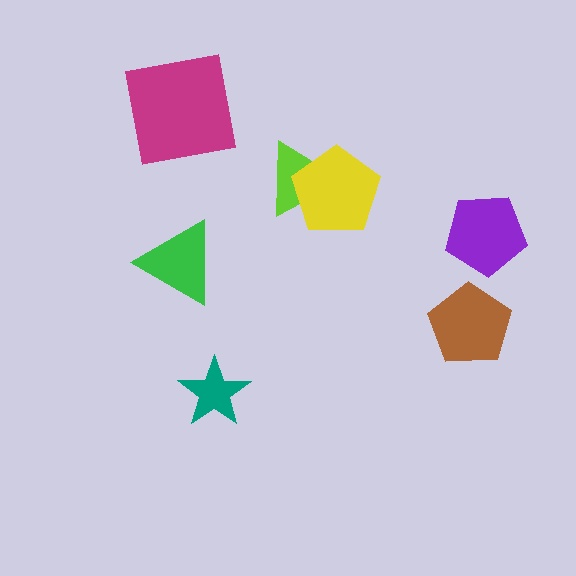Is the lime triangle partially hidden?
Yes, it is partially covered by another shape.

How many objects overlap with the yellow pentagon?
1 object overlaps with the yellow pentagon.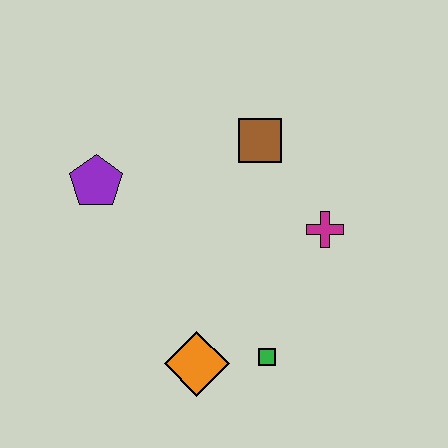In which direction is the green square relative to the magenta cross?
The green square is below the magenta cross.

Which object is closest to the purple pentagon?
The brown square is closest to the purple pentagon.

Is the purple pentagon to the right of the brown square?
No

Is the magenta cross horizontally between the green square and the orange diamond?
No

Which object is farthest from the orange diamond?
The brown square is farthest from the orange diamond.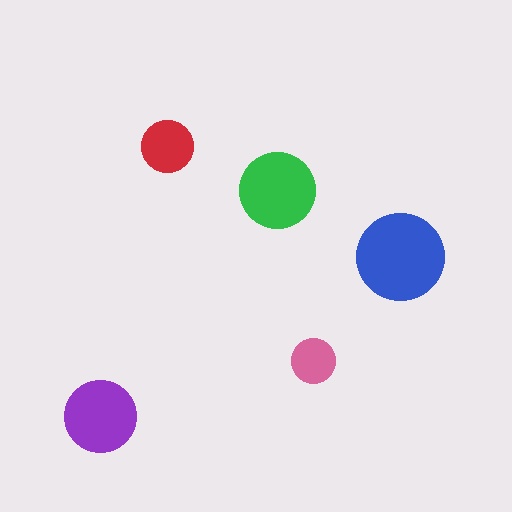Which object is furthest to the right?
The blue circle is rightmost.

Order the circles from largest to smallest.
the blue one, the green one, the purple one, the red one, the pink one.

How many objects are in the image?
There are 5 objects in the image.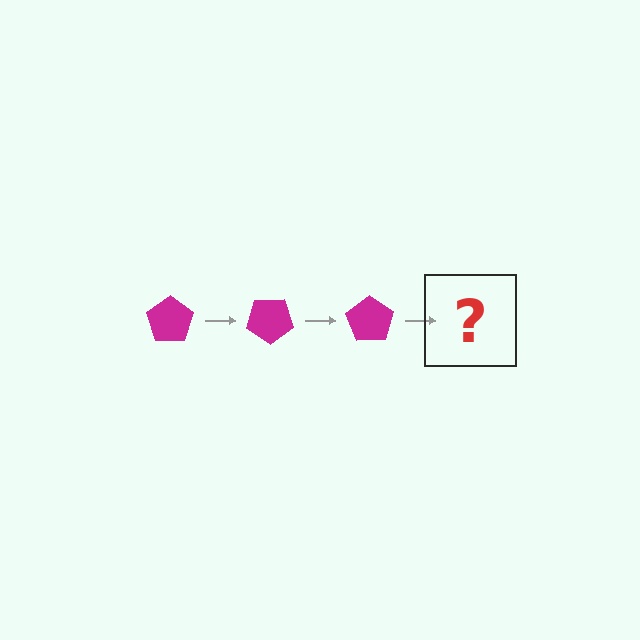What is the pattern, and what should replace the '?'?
The pattern is that the pentagon rotates 35 degrees each step. The '?' should be a magenta pentagon rotated 105 degrees.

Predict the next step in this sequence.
The next step is a magenta pentagon rotated 105 degrees.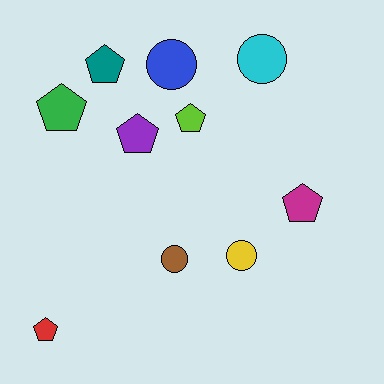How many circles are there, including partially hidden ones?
There are 4 circles.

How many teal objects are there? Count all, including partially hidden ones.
There is 1 teal object.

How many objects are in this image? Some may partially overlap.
There are 10 objects.